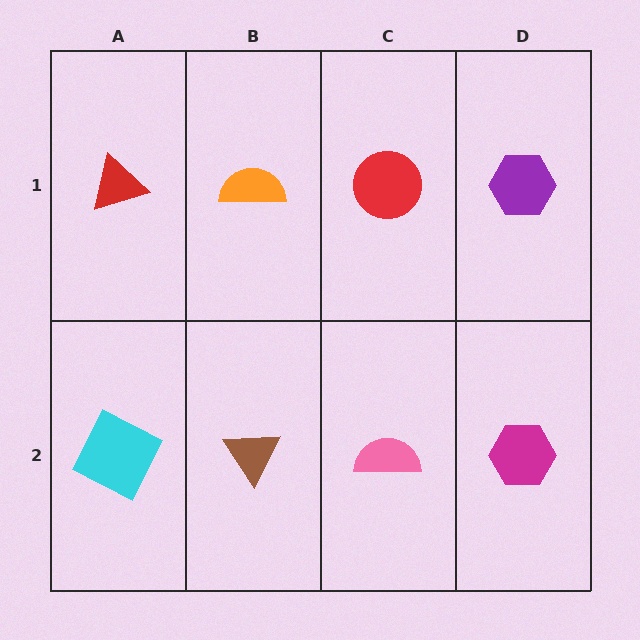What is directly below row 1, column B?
A brown triangle.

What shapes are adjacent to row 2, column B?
An orange semicircle (row 1, column B), a cyan square (row 2, column A), a pink semicircle (row 2, column C).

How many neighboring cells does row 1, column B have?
3.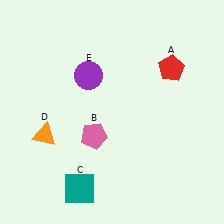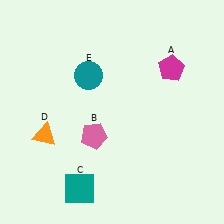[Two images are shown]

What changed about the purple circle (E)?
In Image 1, E is purple. In Image 2, it changed to teal.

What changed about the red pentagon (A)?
In Image 1, A is red. In Image 2, it changed to magenta.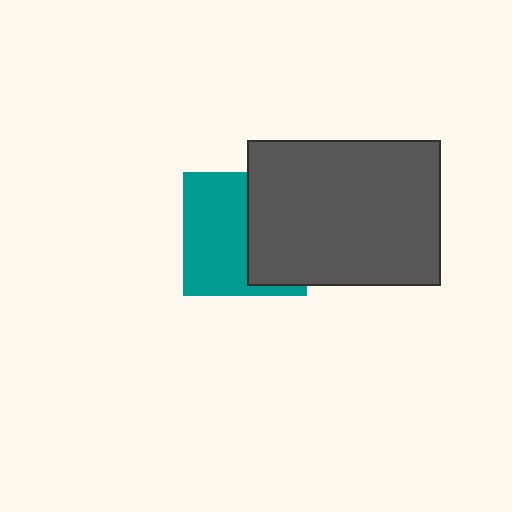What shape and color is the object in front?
The object in front is a dark gray rectangle.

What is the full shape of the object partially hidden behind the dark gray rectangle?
The partially hidden object is a teal square.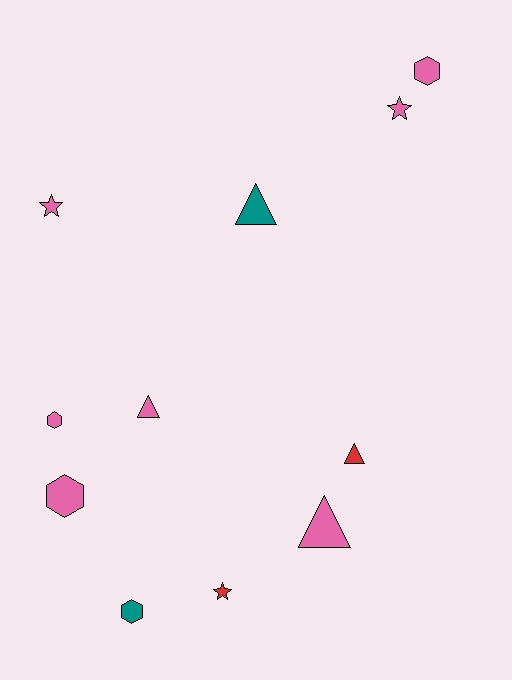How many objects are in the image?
There are 11 objects.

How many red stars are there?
There is 1 red star.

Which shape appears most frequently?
Hexagon, with 4 objects.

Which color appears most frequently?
Pink, with 7 objects.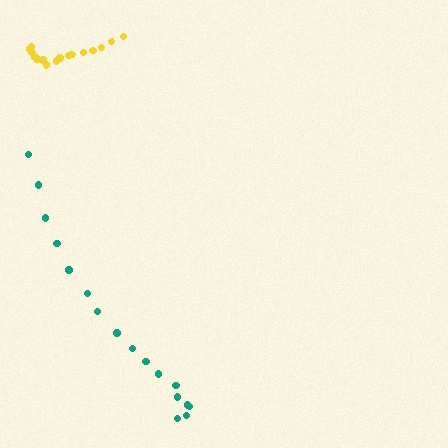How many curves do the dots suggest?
There are 2 distinct paths.